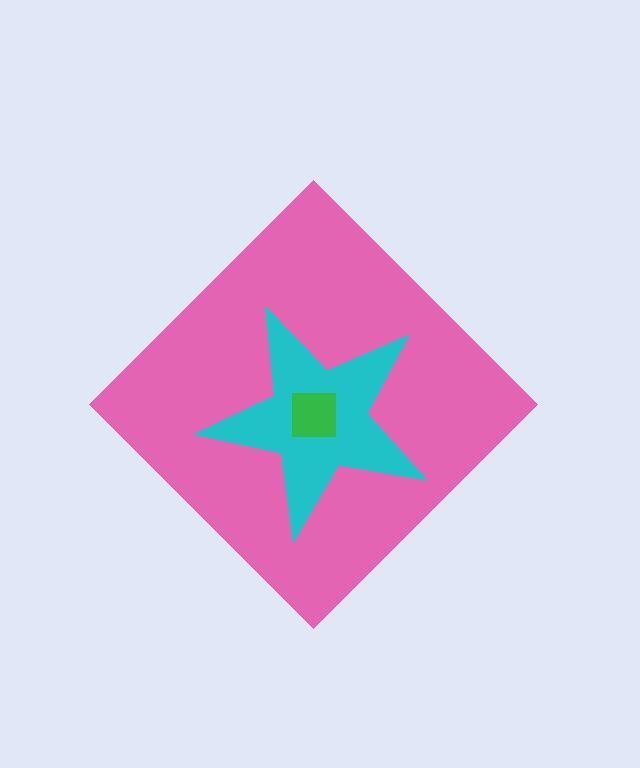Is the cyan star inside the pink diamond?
Yes.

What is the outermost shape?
The pink diamond.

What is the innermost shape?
The green square.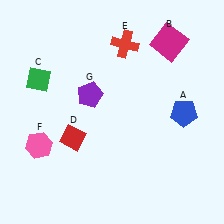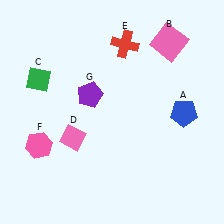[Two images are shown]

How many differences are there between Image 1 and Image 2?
There are 2 differences between the two images.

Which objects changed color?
B changed from magenta to pink. D changed from red to pink.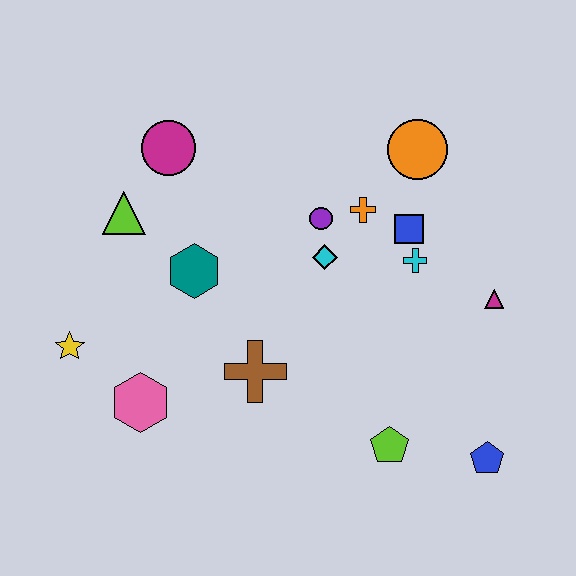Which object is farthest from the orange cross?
The yellow star is farthest from the orange cross.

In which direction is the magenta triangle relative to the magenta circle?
The magenta triangle is to the right of the magenta circle.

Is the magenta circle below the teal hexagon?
No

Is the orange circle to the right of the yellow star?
Yes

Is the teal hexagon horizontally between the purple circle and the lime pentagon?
No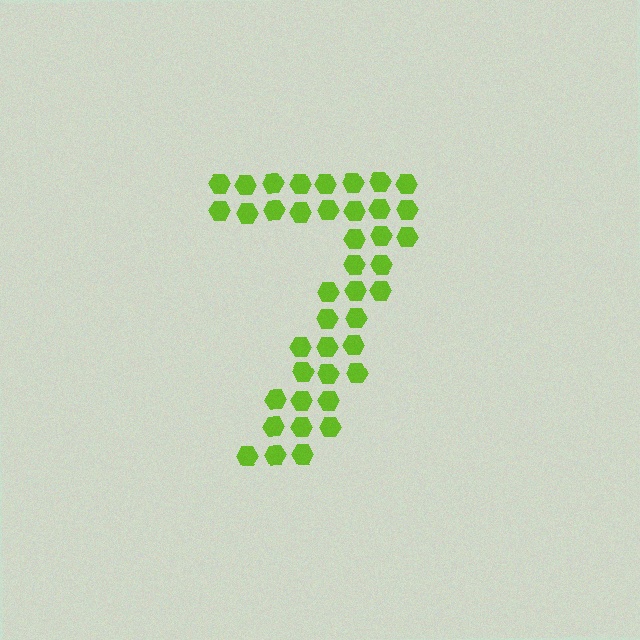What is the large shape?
The large shape is the digit 7.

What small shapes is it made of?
It is made of small hexagons.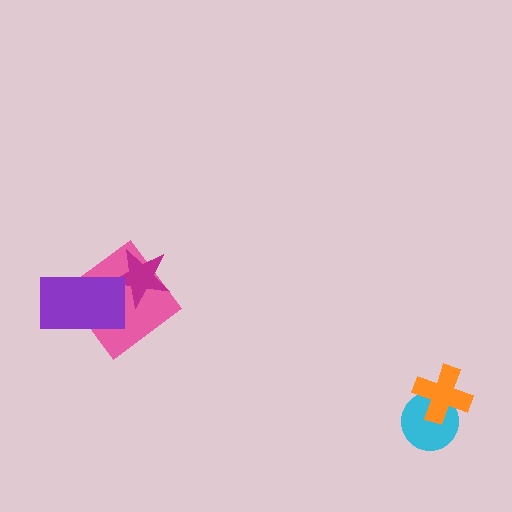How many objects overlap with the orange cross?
1 object overlaps with the orange cross.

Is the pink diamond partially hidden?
Yes, it is partially covered by another shape.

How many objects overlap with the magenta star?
2 objects overlap with the magenta star.